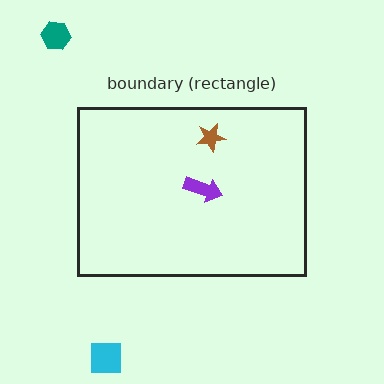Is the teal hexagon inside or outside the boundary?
Outside.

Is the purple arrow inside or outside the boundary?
Inside.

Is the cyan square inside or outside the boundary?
Outside.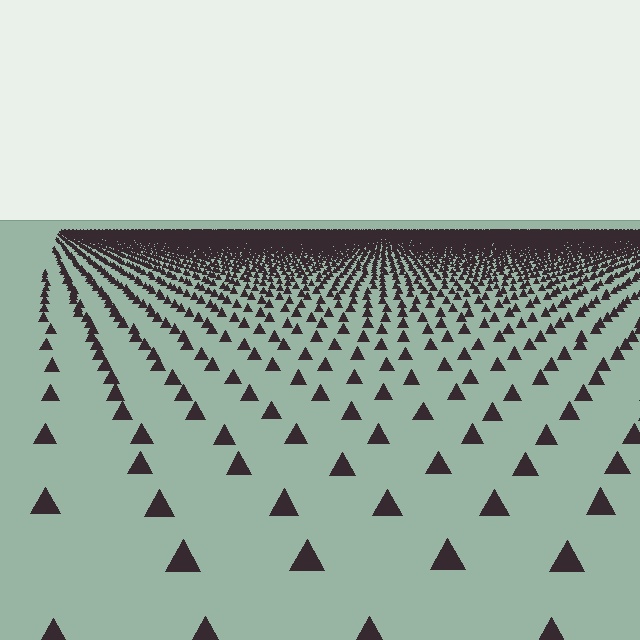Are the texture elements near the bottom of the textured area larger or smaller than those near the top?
Larger. Near the bottom, elements are closer to the viewer and appear at a bigger on-screen size.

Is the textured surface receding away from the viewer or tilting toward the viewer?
The surface is receding away from the viewer. Texture elements get smaller and denser toward the top.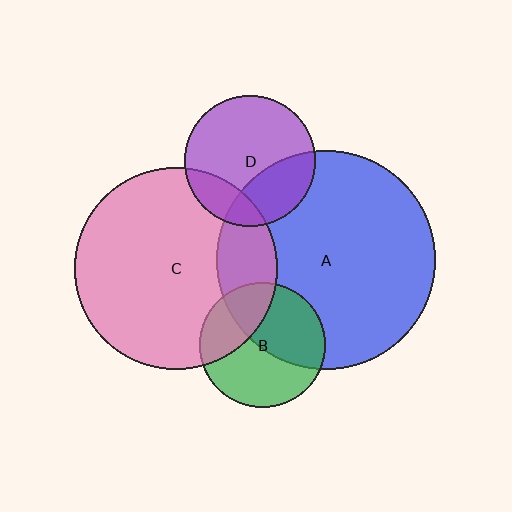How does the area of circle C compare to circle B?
Approximately 2.6 times.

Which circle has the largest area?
Circle A (blue).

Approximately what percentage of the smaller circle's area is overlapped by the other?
Approximately 45%.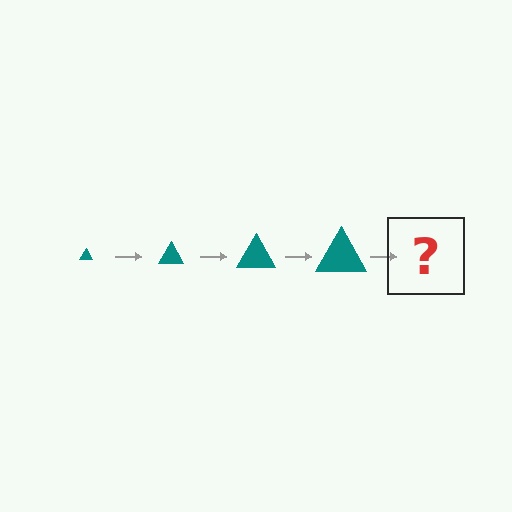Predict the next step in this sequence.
The next step is a teal triangle, larger than the previous one.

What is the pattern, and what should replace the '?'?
The pattern is that the triangle gets progressively larger each step. The '?' should be a teal triangle, larger than the previous one.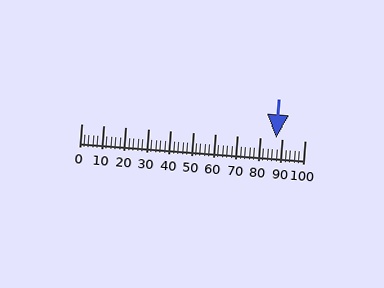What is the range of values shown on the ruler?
The ruler shows values from 0 to 100.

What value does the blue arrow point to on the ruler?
The blue arrow points to approximately 87.